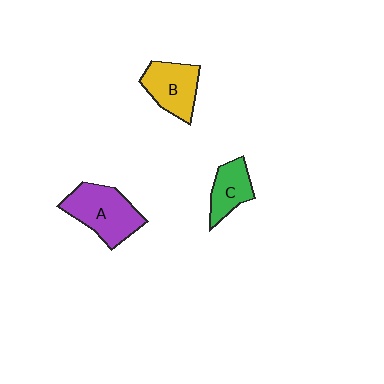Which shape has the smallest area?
Shape C (green).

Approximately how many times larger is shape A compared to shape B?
Approximately 1.3 times.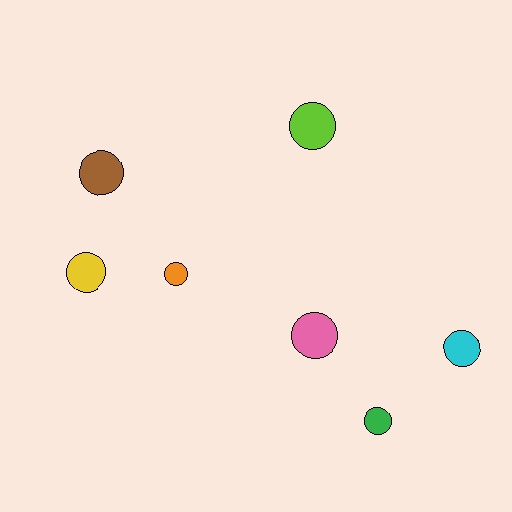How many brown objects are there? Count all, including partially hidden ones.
There is 1 brown object.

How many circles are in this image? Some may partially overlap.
There are 7 circles.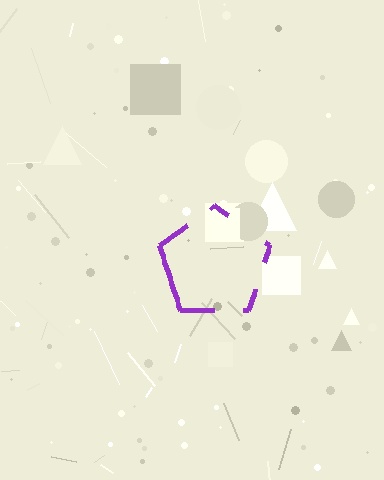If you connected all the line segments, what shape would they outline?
They would outline a pentagon.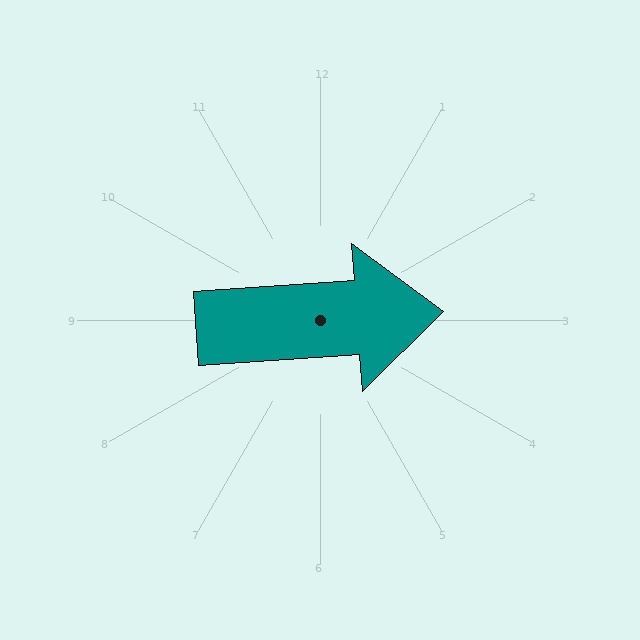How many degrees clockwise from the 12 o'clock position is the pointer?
Approximately 86 degrees.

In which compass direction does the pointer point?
East.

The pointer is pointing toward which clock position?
Roughly 3 o'clock.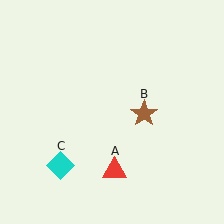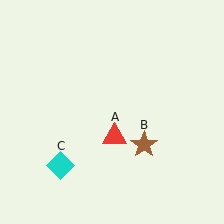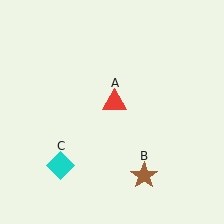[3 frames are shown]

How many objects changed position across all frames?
2 objects changed position: red triangle (object A), brown star (object B).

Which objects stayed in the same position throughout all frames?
Cyan diamond (object C) remained stationary.